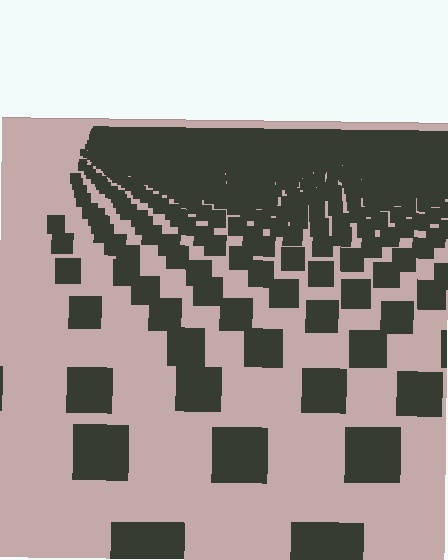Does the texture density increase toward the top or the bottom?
Density increases toward the top.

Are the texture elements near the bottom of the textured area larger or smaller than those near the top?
Larger. Near the bottom, elements are closer to the viewer and appear at a bigger on-screen size.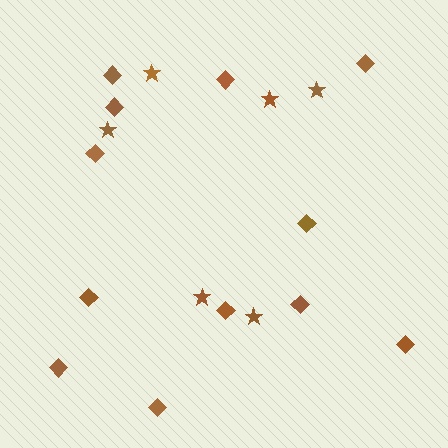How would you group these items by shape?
There are 2 groups: one group of stars (6) and one group of diamonds (12).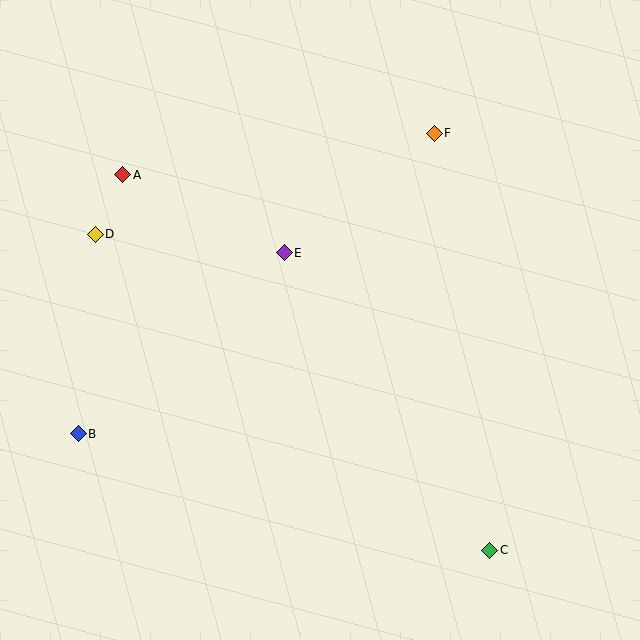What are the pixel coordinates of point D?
Point D is at (95, 234).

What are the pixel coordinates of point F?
Point F is at (434, 133).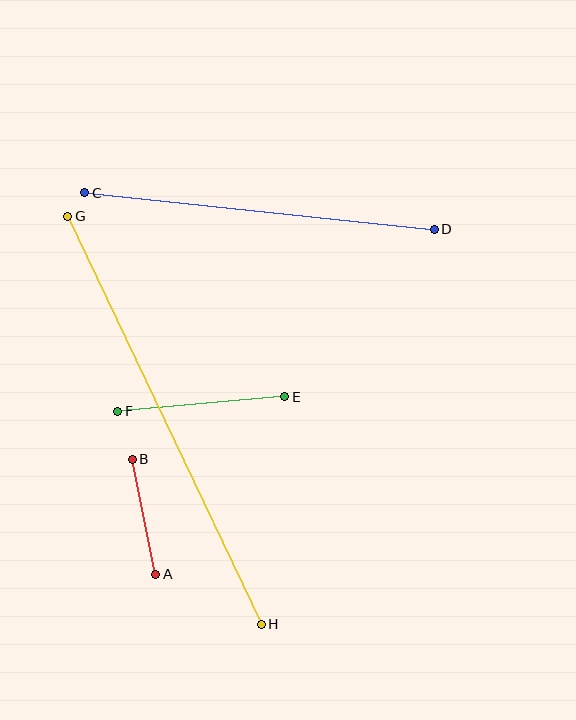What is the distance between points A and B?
The distance is approximately 117 pixels.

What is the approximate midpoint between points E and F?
The midpoint is at approximately (201, 404) pixels.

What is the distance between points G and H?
The distance is approximately 452 pixels.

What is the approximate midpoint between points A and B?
The midpoint is at approximately (144, 517) pixels.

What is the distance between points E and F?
The distance is approximately 168 pixels.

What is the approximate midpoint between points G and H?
The midpoint is at approximately (164, 420) pixels.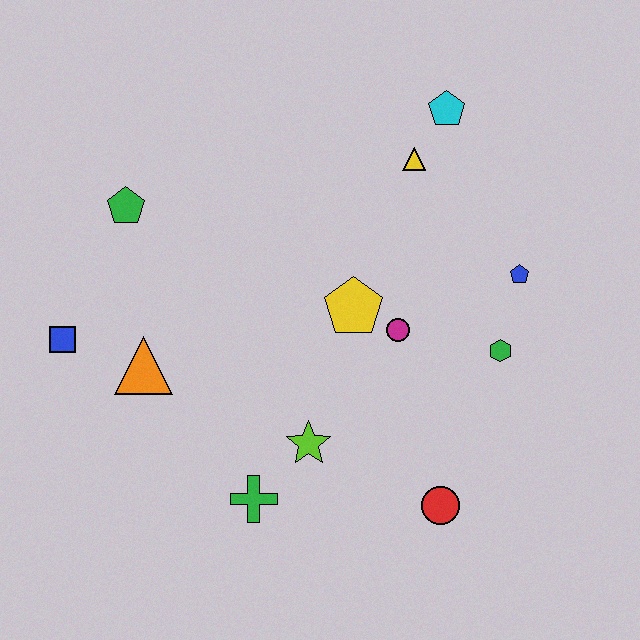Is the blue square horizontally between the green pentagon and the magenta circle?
No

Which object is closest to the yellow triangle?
The cyan pentagon is closest to the yellow triangle.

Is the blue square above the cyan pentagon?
No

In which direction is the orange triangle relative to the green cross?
The orange triangle is above the green cross.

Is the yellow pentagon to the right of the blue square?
Yes